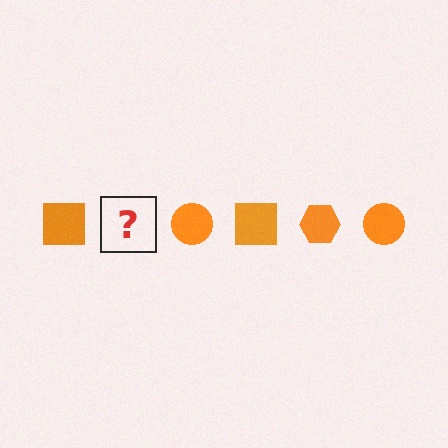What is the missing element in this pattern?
The missing element is an orange hexagon.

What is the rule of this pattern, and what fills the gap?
The rule is that the pattern cycles through square, hexagon, circle shapes in orange. The gap should be filled with an orange hexagon.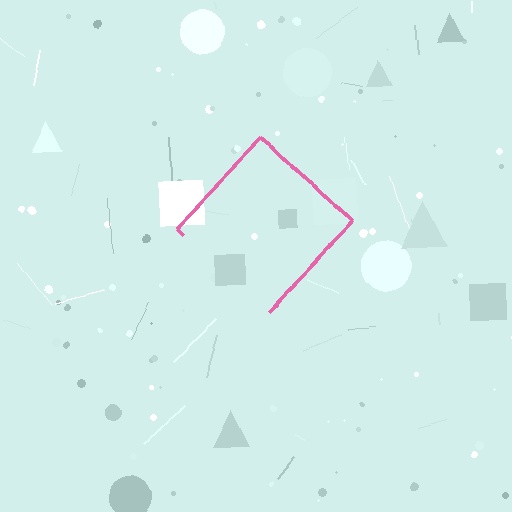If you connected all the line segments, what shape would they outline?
They would outline a diamond.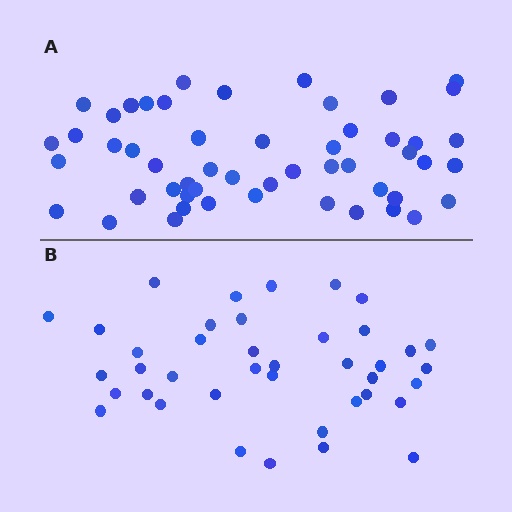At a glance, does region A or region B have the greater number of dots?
Region A (the top region) has more dots.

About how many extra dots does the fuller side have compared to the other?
Region A has roughly 12 or so more dots than region B.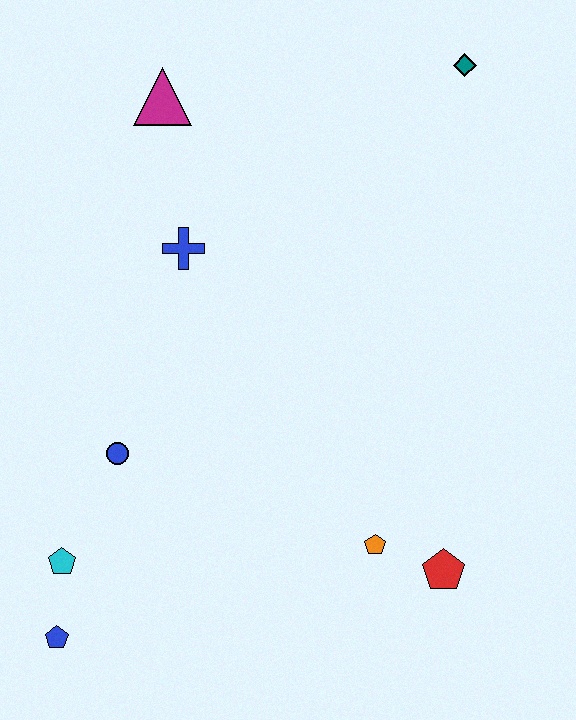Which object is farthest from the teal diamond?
The blue pentagon is farthest from the teal diamond.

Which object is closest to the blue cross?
The magenta triangle is closest to the blue cross.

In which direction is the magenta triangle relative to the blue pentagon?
The magenta triangle is above the blue pentagon.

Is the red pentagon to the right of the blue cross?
Yes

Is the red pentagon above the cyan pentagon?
No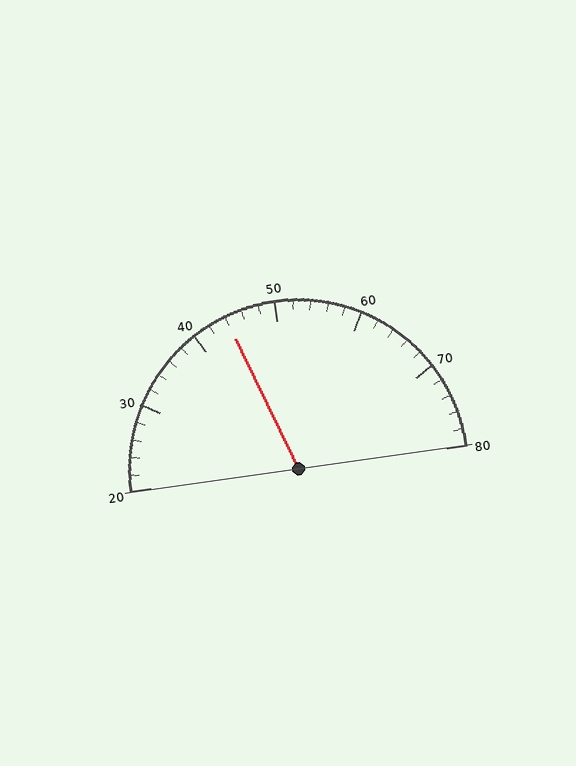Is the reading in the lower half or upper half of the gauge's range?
The reading is in the lower half of the range (20 to 80).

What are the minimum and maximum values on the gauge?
The gauge ranges from 20 to 80.